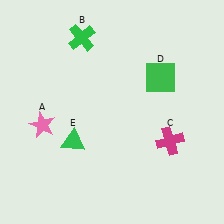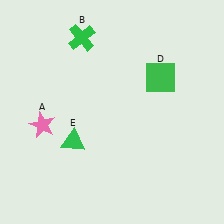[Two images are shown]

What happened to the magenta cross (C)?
The magenta cross (C) was removed in Image 2. It was in the bottom-right area of Image 1.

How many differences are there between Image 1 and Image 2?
There is 1 difference between the two images.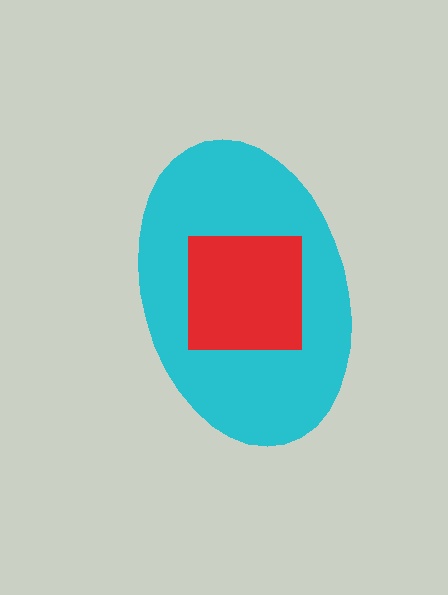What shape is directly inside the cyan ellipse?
The red square.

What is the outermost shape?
The cyan ellipse.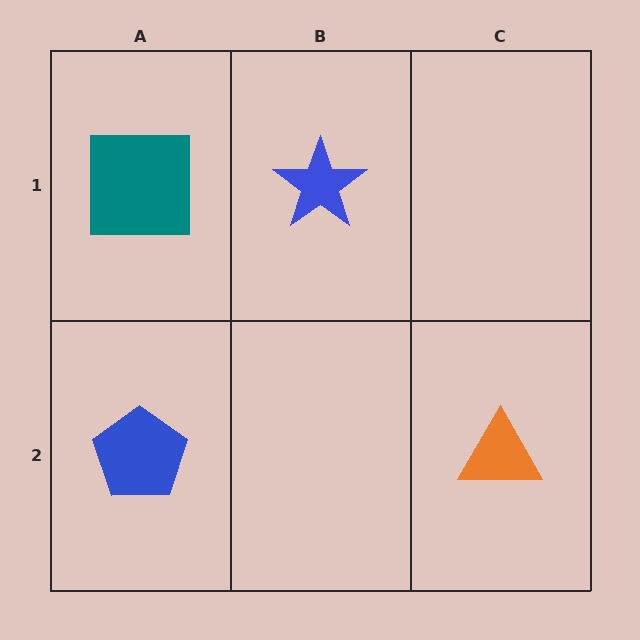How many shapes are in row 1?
2 shapes.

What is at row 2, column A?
A blue pentagon.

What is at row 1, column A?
A teal square.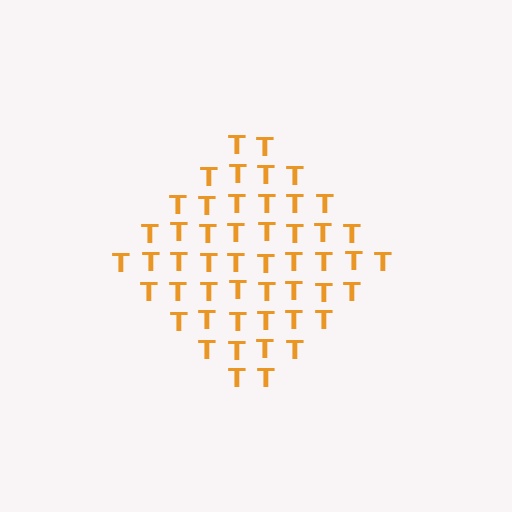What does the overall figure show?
The overall figure shows a diamond.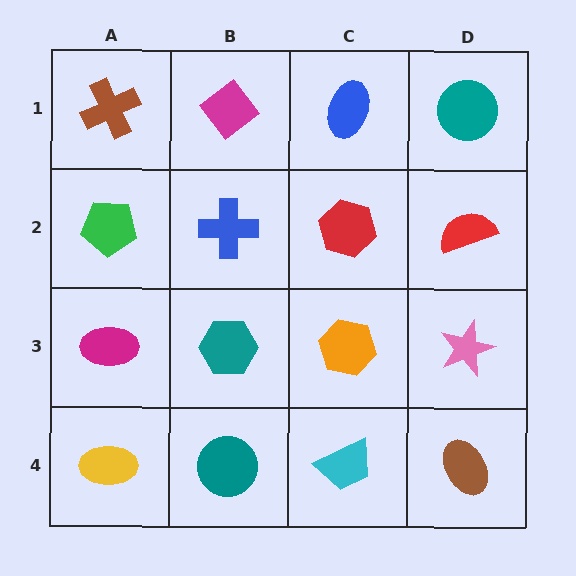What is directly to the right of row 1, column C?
A teal circle.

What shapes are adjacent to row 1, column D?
A red semicircle (row 2, column D), a blue ellipse (row 1, column C).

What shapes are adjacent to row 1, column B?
A blue cross (row 2, column B), a brown cross (row 1, column A), a blue ellipse (row 1, column C).